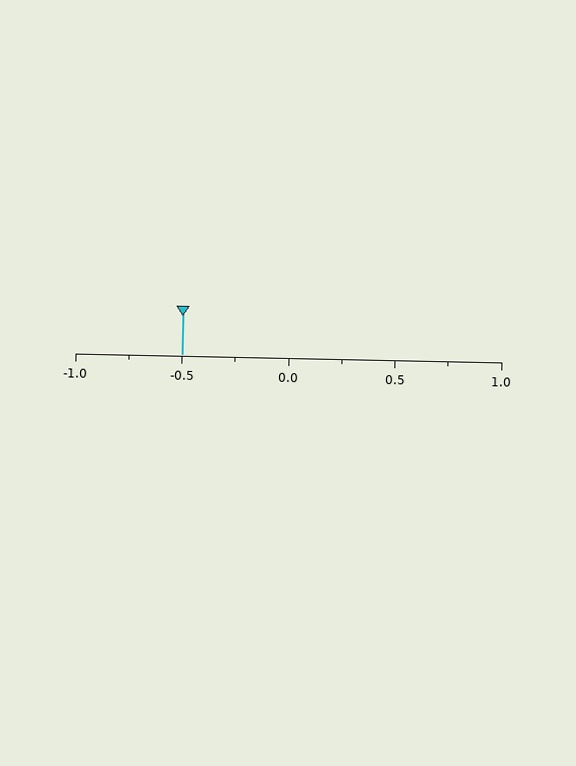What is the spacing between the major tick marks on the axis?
The major ticks are spaced 0.5 apart.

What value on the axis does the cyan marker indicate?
The marker indicates approximately -0.5.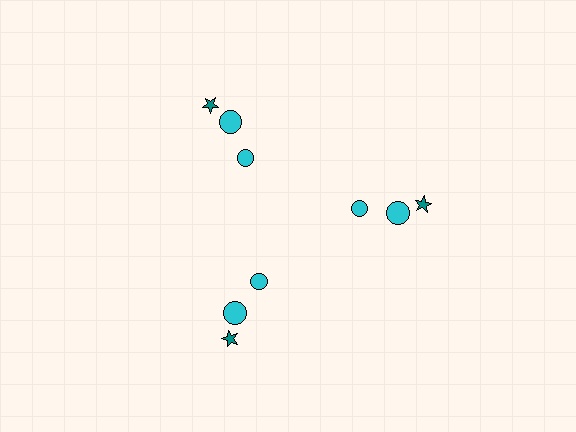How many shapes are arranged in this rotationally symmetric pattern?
There are 9 shapes, arranged in 3 groups of 3.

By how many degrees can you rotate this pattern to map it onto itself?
The pattern maps onto itself every 120 degrees of rotation.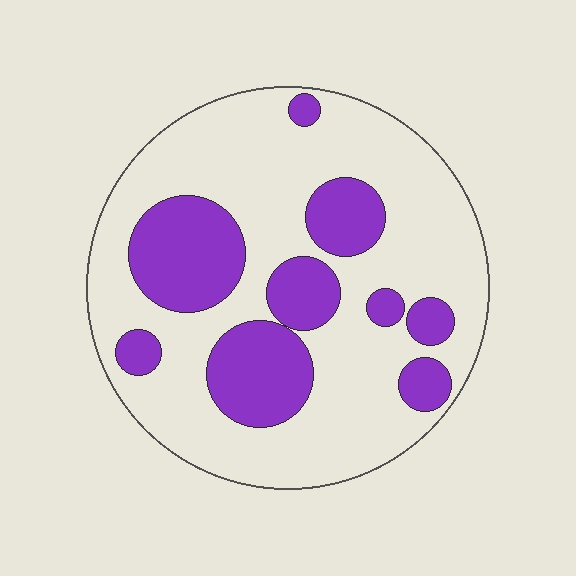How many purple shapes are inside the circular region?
9.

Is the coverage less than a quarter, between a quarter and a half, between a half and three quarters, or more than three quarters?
Between a quarter and a half.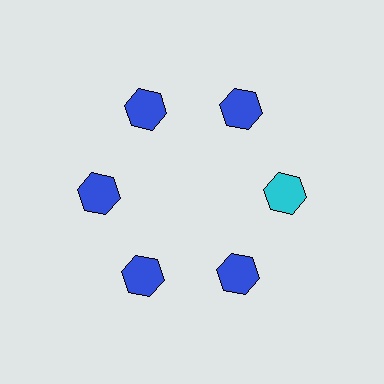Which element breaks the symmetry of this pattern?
The cyan hexagon at roughly the 3 o'clock position breaks the symmetry. All other shapes are blue hexagons.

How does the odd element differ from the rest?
It has a different color: cyan instead of blue.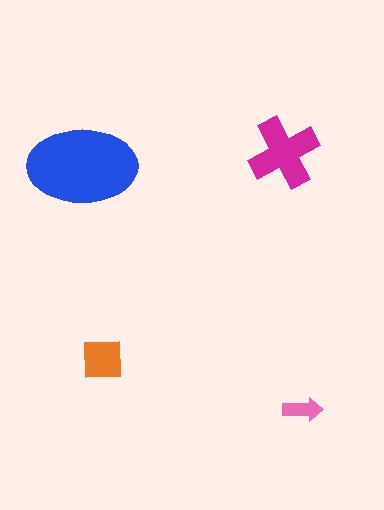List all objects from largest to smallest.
The blue ellipse, the magenta cross, the orange square, the pink arrow.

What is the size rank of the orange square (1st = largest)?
3rd.